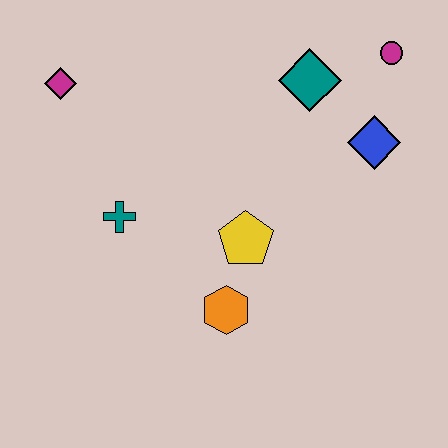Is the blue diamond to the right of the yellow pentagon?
Yes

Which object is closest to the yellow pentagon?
The orange hexagon is closest to the yellow pentagon.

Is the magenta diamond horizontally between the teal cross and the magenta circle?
No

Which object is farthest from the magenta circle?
The magenta diamond is farthest from the magenta circle.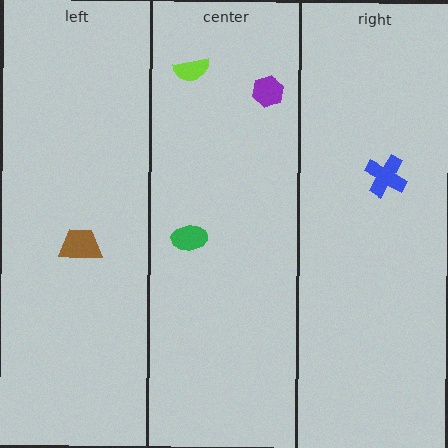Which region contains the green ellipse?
The center region.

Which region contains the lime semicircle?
The center region.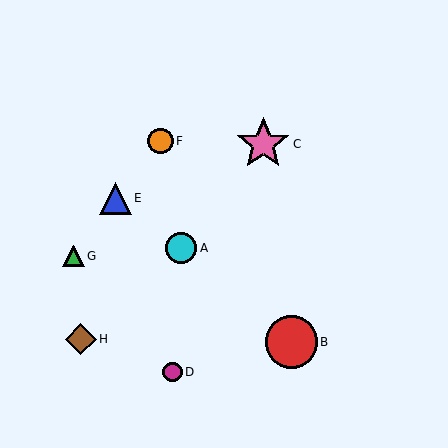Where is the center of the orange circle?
The center of the orange circle is at (161, 141).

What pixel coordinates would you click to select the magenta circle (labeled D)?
Click at (173, 372) to select the magenta circle D.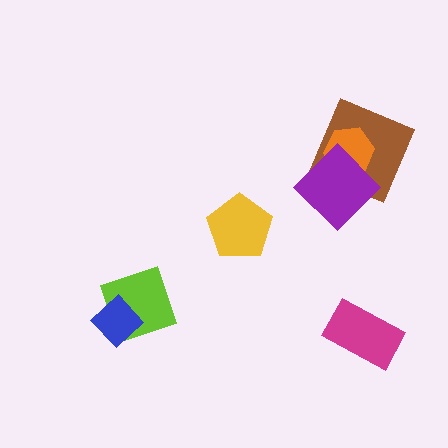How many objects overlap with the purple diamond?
2 objects overlap with the purple diamond.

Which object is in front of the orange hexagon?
The purple diamond is in front of the orange hexagon.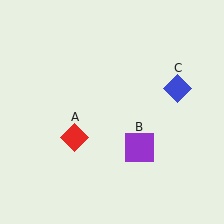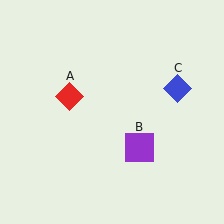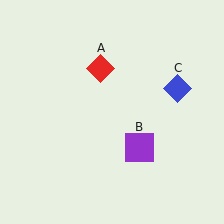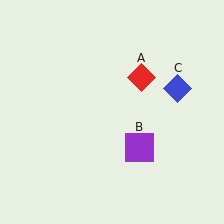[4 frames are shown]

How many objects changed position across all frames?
1 object changed position: red diamond (object A).